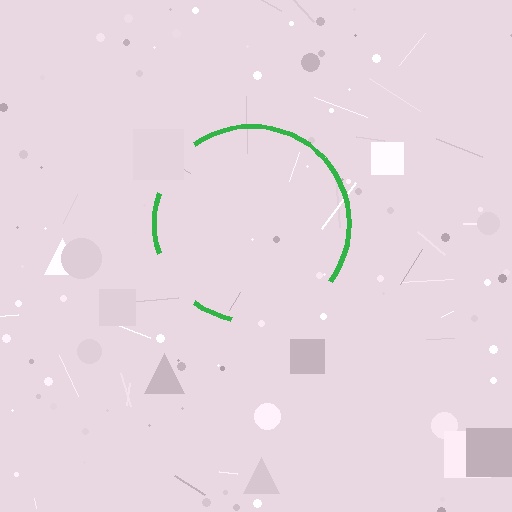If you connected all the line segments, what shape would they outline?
They would outline a circle.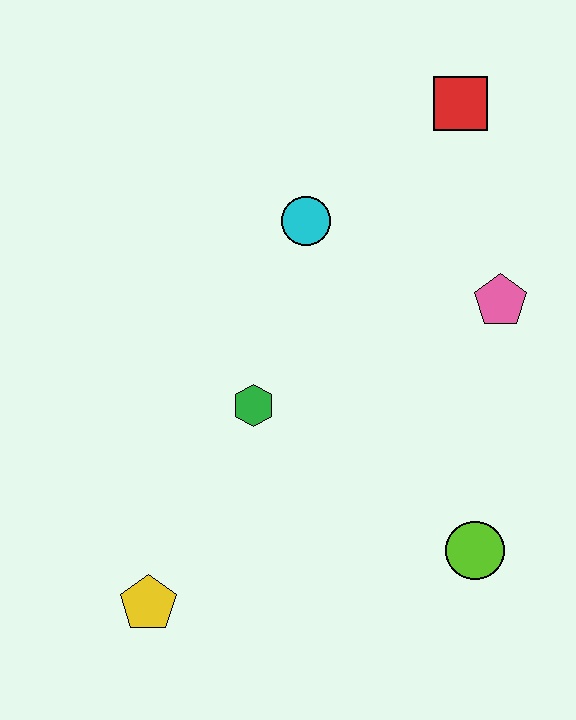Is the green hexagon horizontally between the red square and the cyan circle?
No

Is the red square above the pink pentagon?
Yes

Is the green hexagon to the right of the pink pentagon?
No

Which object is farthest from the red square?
The yellow pentagon is farthest from the red square.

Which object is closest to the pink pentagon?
The red square is closest to the pink pentagon.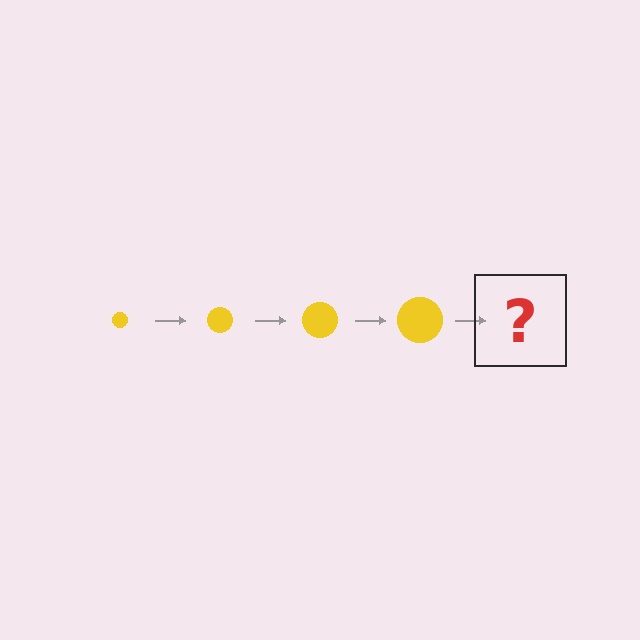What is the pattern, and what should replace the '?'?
The pattern is that the circle gets progressively larger each step. The '?' should be a yellow circle, larger than the previous one.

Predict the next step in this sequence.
The next step is a yellow circle, larger than the previous one.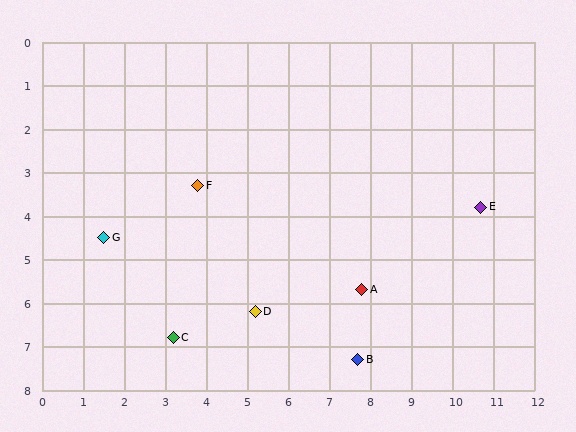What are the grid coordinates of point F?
Point F is at approximately (3.8, 3.3).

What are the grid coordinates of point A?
Point A is at approximately (7.8, 5.7).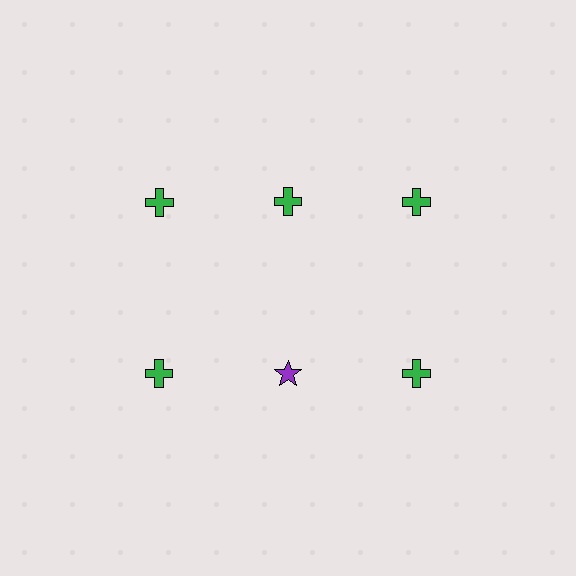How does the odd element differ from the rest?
It differs in both color (purple instead of green) and shape (star instead of cross).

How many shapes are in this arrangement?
There are 6 shapes arranged in a grid pattern.